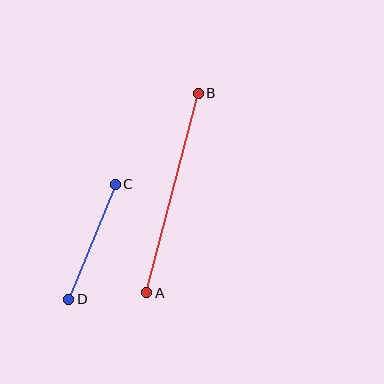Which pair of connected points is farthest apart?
Points A and B are farthest apart.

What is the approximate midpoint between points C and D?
The midpoint is at approximately (92, 242) pixels.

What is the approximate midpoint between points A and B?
The midpoint is at approximately (172, 193) pixels.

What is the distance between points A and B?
The distance is approximately 206 pixels.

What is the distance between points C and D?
The distance is approximately 124 pixels.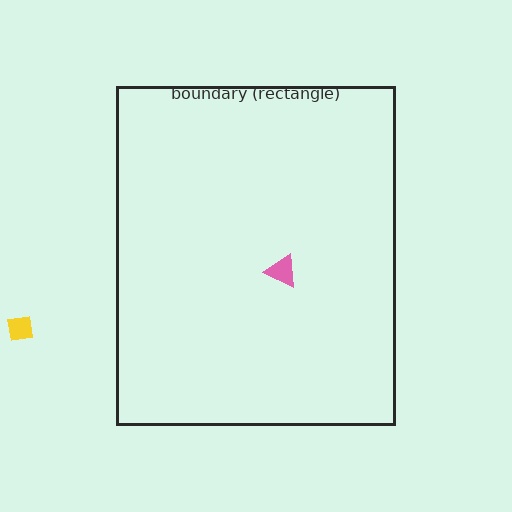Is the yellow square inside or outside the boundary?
Outside.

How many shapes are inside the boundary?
1 inside, 1 outside.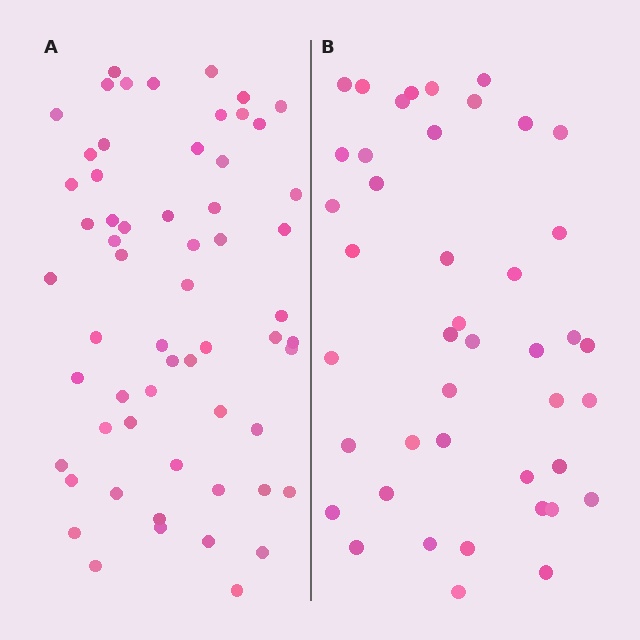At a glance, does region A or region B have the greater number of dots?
Region A (the left region) has more dots.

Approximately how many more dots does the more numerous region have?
Region A has approximately 15 more dots than region B.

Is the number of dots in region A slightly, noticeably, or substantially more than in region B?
Region A has noticeably more, but not dramatically so. The ratio is roughly 1.4 to 1.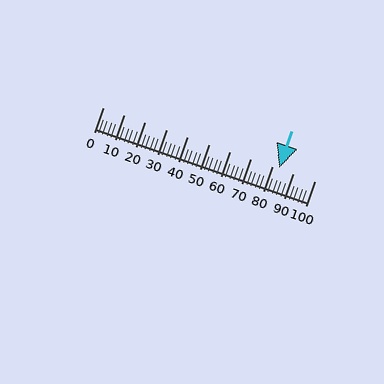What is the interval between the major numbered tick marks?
The major tick marks are spaced 10 units apart.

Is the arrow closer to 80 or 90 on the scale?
The arrow is closer to 80.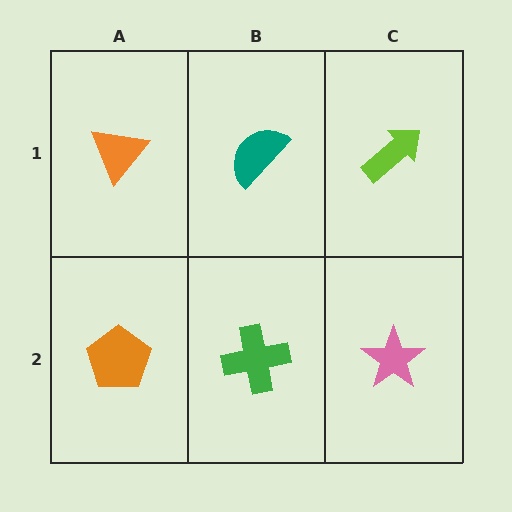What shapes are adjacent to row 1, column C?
A pink star (row 2, column C), a teal semicircle (row 1, column B).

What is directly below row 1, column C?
A pink star.